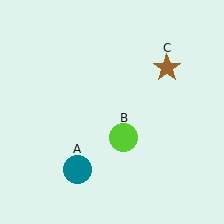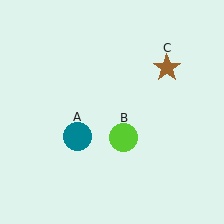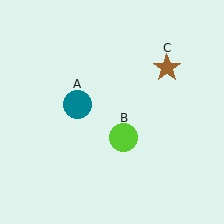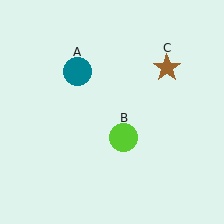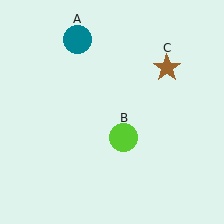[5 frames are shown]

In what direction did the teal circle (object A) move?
The teal circle (object A) moved up.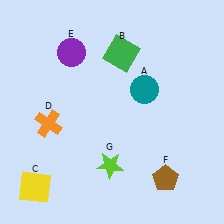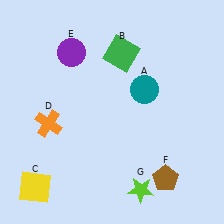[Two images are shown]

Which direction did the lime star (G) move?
The lime star (G) moved right.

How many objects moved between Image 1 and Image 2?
1 object moved between the two images.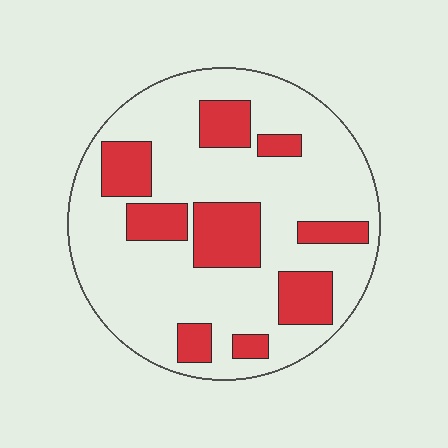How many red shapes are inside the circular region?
9.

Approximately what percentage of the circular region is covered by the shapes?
Approximately 25%.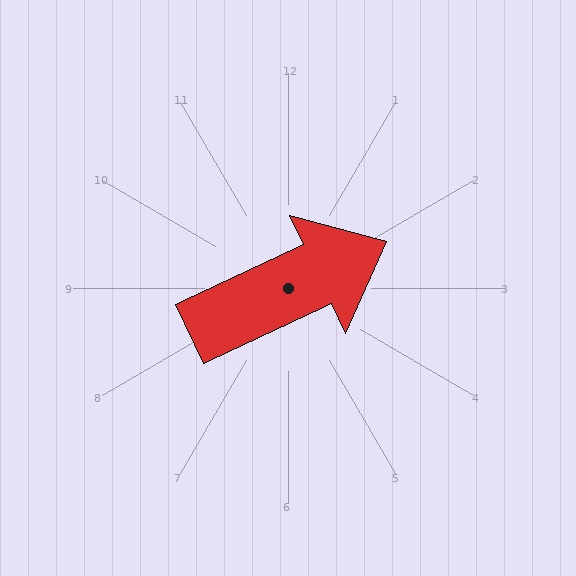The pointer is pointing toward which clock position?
Roughly 2 o'clock.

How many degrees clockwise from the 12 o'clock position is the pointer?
Approximately 65 degrees.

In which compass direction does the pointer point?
Northeast.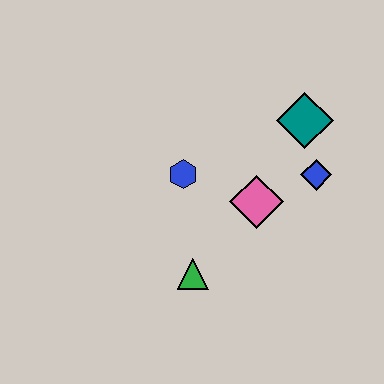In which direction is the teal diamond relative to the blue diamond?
The teal diamond is above the blue diamond.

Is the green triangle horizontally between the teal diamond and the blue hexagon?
Yes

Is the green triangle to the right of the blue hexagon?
Yes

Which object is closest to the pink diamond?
The blue diamond is closest to the pink diamond.